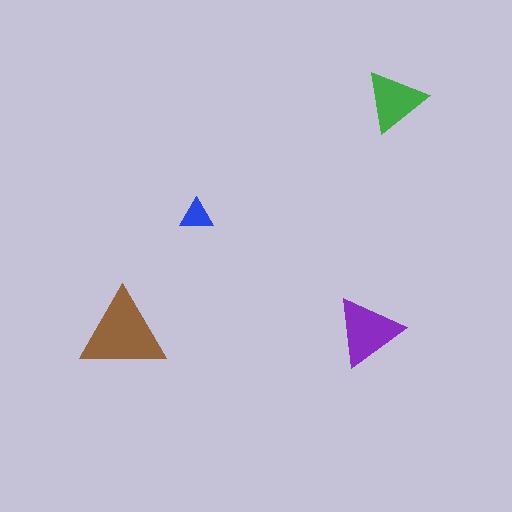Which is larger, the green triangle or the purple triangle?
The purple one.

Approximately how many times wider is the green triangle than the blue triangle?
About 2 times wider.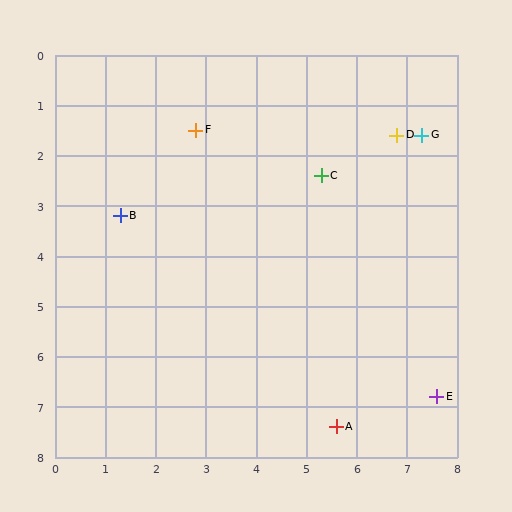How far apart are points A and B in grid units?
Points A and B are about 6.0 grid units apart.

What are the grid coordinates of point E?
Point E is at approximately (7.6, 6.8).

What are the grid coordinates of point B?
Point B is at approximately (1.3, 3.2).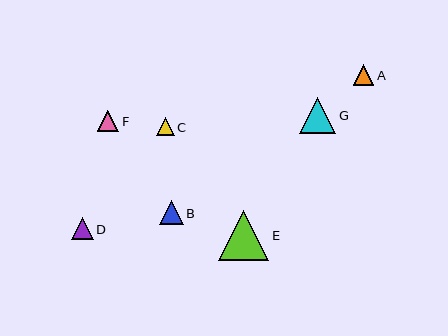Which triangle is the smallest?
Triangle C is the smallest with a size of approximately 18 pixels.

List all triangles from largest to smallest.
From largest to smallest: E, G, B, F, D, A, C.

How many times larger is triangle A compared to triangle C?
Triangle A is approximately 1.1 times the size of triangle C.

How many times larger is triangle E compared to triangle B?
Triangle E is approximately 2.1 times the size of triangle B.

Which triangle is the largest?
Triangle E is the largest with a size of approximately 50 pixels.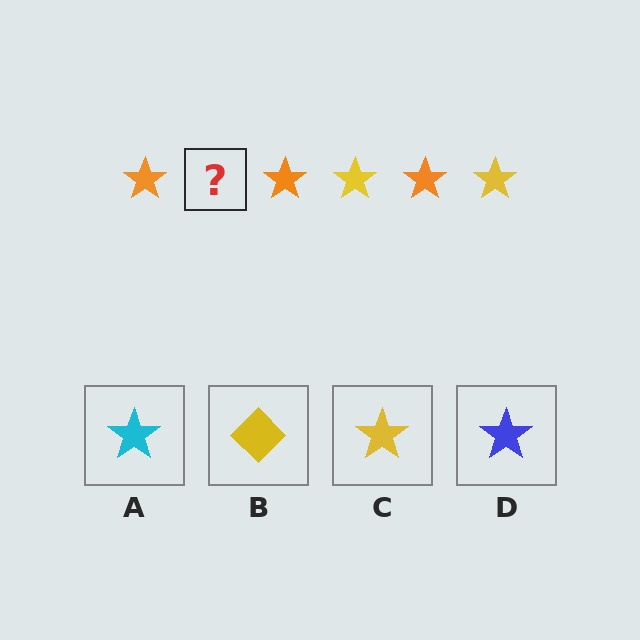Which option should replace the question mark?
Option C.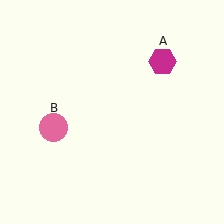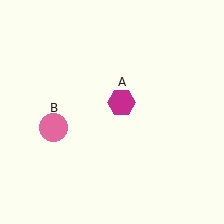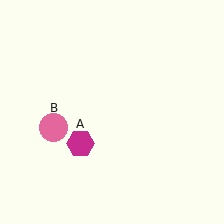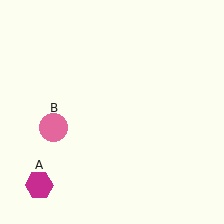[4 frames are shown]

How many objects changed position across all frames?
1 object changed position: magenta hexagon (object A).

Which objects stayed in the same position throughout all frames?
Pink circle (object B) remained stationary.